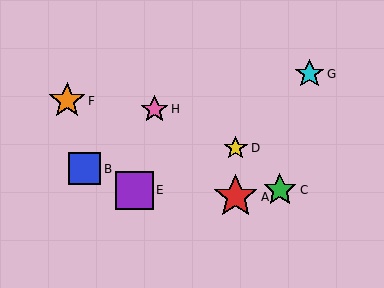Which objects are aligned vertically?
Objects A, D are aligned vertically.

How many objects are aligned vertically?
2 objects (A, D) are aligned vertically.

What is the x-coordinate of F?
Object F is at x≈67.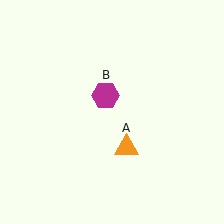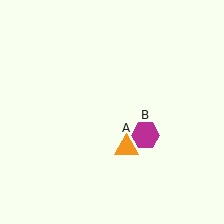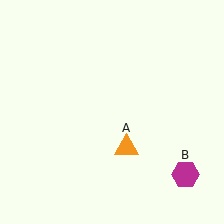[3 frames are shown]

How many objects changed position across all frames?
1 object changed position: magenta hexagon (object B).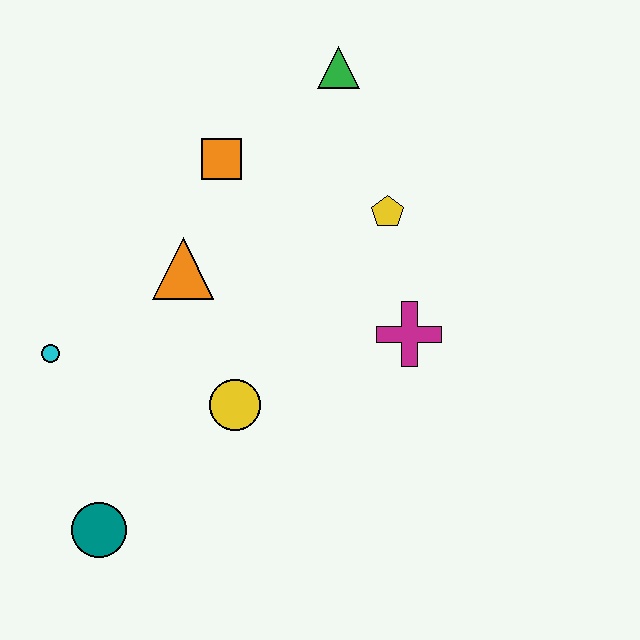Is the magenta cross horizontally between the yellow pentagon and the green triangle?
No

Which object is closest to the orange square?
The orange triangle is closest to the orange square.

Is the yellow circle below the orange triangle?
Yes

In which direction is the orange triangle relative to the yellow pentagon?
The orange triangle is to the left of the yellow pentagon.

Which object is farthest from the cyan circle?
The green triangle is farthest from the cyan circle.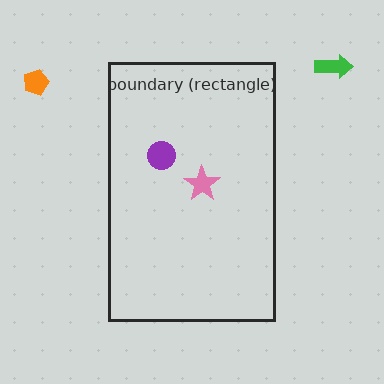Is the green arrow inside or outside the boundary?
Outside.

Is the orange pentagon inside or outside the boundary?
Outside.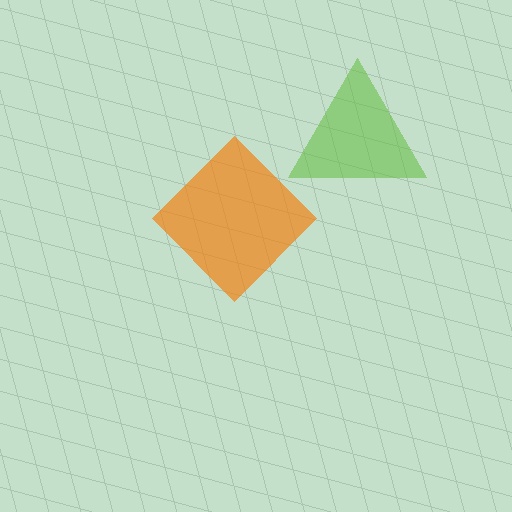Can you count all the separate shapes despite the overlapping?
Yes, there are 2 separate shapes.